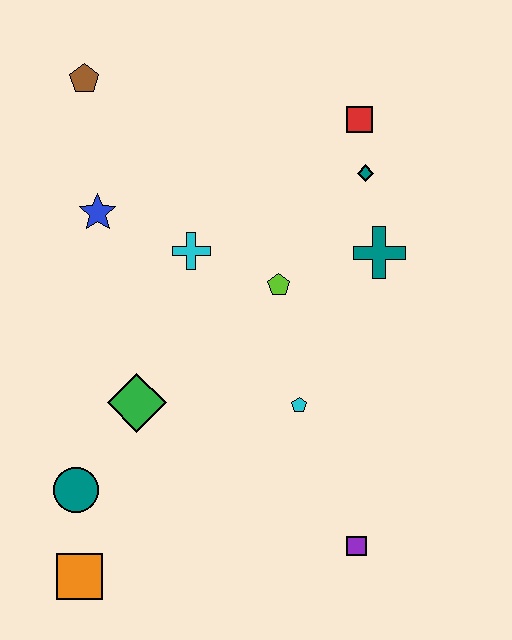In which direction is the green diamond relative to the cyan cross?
The green diamond is below the cyan cross.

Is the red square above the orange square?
Yes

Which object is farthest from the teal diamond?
The orange square is farthest from the teal diamond.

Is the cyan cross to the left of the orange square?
No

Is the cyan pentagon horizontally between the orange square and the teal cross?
Yes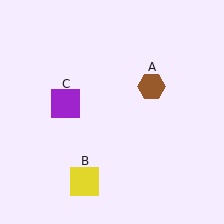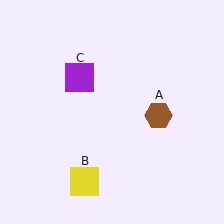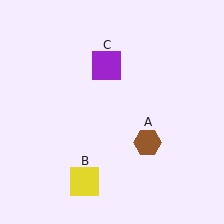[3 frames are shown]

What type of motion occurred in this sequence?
The brown hexagon (object A), purple square (object C) rotated clockwise around the center of the scene.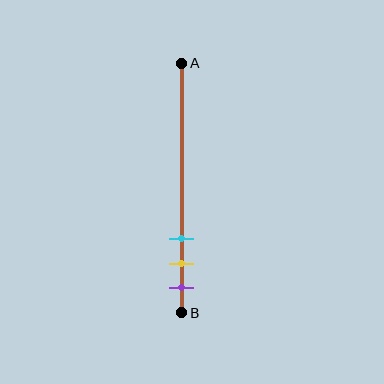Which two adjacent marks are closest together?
The yellow and purple marks are the closest adjacent pair.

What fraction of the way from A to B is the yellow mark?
The yellow mark is approximately 80% (0.8) of the way from A to B.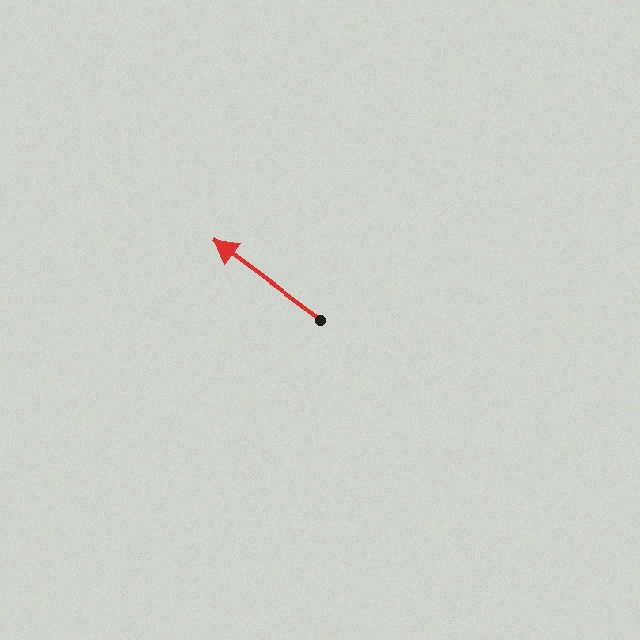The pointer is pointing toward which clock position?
Roughly 10 o'clock.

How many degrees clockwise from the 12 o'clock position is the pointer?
Approximately 306 degrees.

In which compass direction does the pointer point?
Northwest.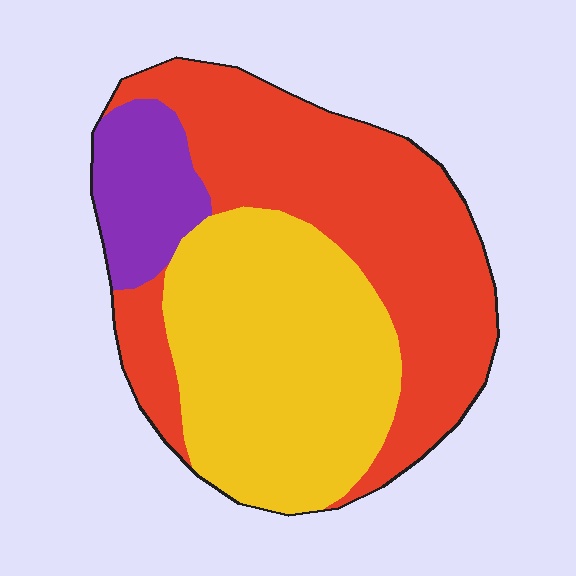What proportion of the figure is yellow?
Yellow covers around 40% of the figure.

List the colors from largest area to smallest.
From largest to smallest: red, yellow, purple.